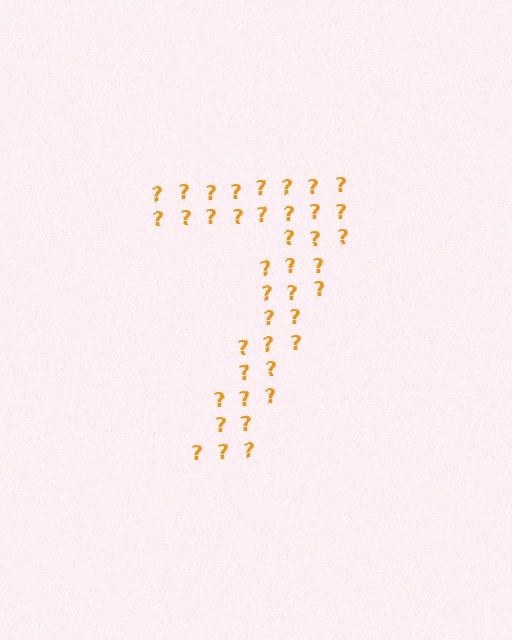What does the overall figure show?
The overall figure shows the digit 7.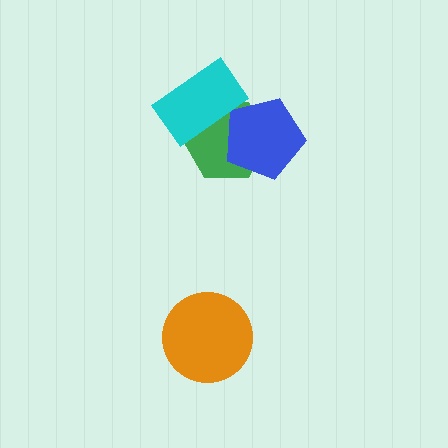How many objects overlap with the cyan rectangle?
2 objects overlap with the cyan rectangle.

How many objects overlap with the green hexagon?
2 objects overlap with the green hexagon.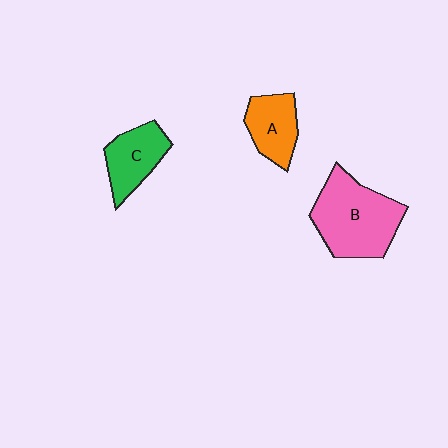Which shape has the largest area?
Shape B (pink).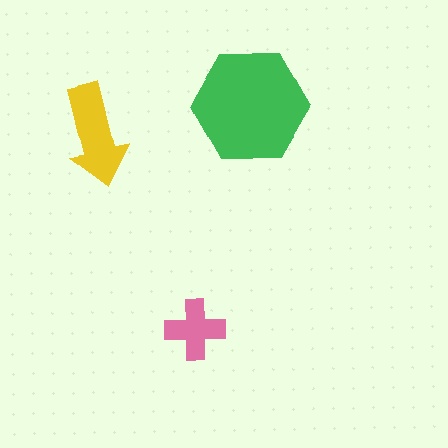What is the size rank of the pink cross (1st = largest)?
3rd.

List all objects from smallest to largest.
The pink cross, the yellow arrow, the green hexagon.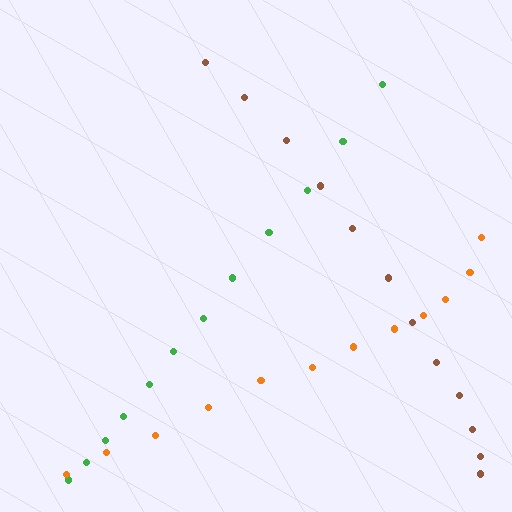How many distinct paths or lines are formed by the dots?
There are 3 distinct paths.